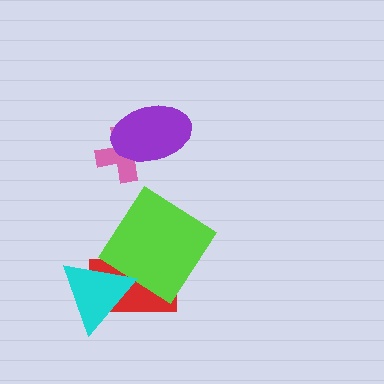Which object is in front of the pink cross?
The purple ellipse is in front of the pink cross.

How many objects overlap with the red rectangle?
2 objects overlap with the red rectangle.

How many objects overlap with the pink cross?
1 object overlaps with the pink cross.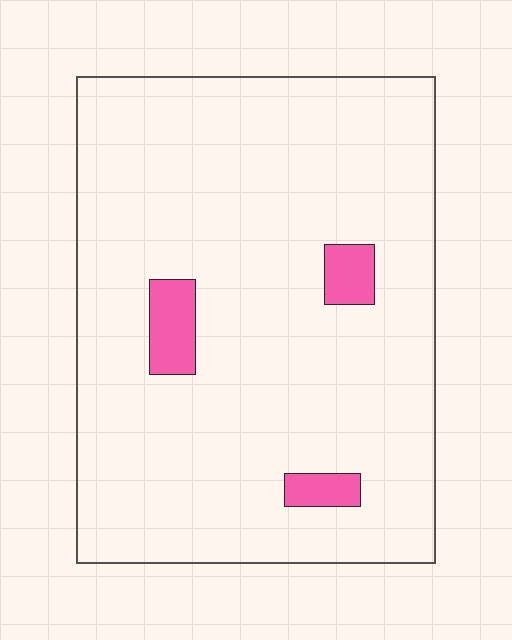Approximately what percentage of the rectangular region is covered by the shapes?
Approximately 5%.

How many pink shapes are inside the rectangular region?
3.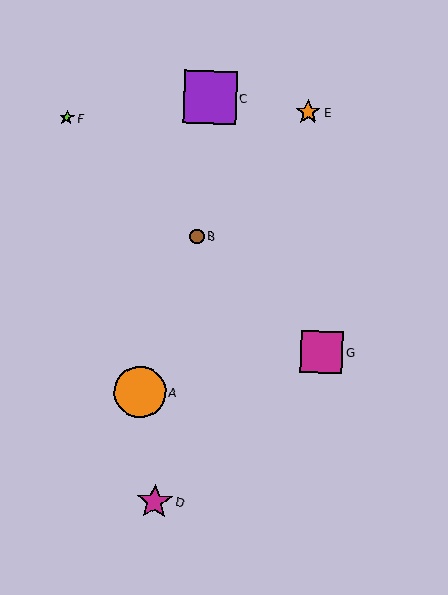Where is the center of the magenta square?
The center of the magenta square is at (322, 352).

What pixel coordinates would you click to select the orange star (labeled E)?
Click at (308, 112) to select the orange star E.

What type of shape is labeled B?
Shape B is a brown circle.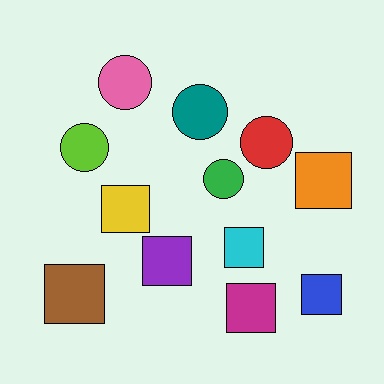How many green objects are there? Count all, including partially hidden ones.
There is 1 green object.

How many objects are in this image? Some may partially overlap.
There are 12 objects.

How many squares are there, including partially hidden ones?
There are 7 squares.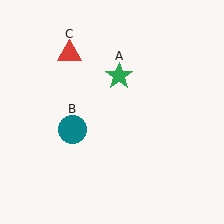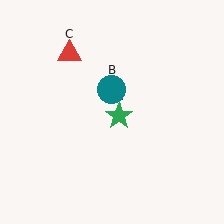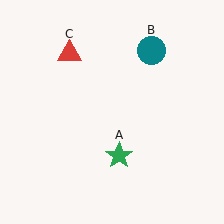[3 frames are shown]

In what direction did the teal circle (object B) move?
The teal circle (object B) moved up and to the right.